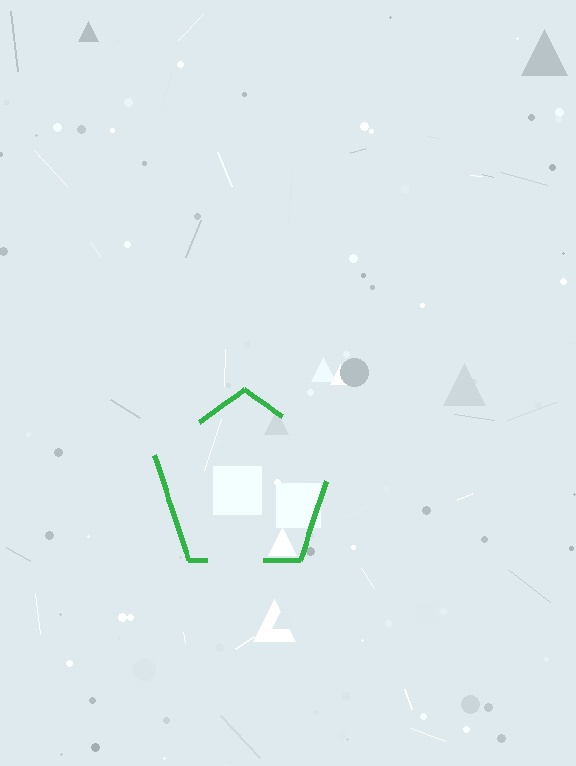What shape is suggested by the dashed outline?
The dashed outline suggests a pentagon.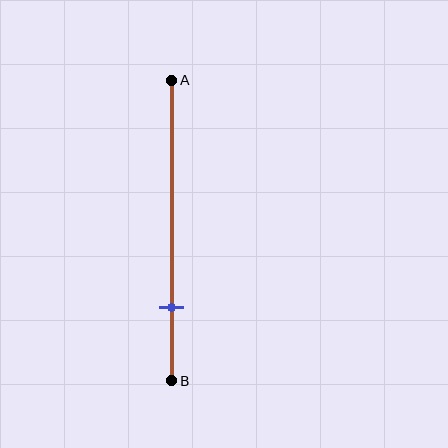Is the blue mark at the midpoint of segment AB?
No, the mark is at about 75% from A, not at the 50% midpoint.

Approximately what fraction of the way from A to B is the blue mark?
The blue mark is approximately 75% of the way from A to B.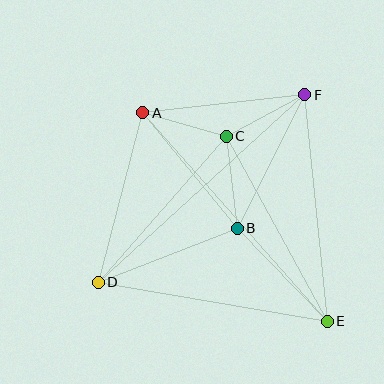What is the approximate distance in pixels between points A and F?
The distance between A and F is approximately 163 pixels.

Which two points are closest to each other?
Points A and C are closest to each other.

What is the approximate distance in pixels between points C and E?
The distance between C and E is approximately 210 pixels.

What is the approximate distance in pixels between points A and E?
The distance between A and E is approximately 278 pixels.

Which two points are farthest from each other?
Points D and F are farthest from each other.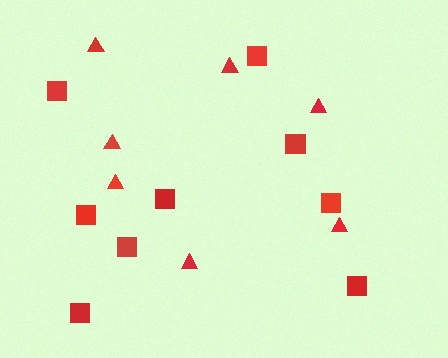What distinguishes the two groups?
There are 2 groups: one group of squares (9) and one group of triangles (7).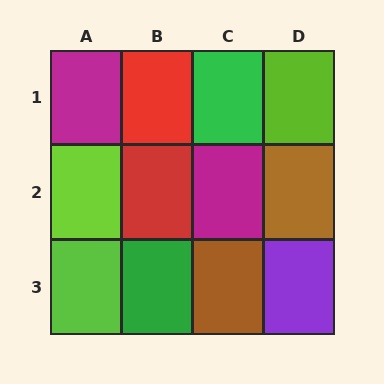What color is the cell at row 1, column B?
Red.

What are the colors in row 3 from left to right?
Lime, green, brown, purple.